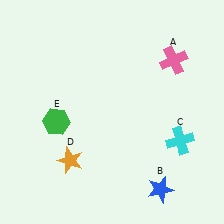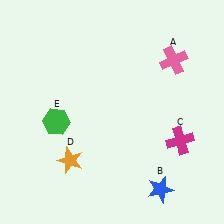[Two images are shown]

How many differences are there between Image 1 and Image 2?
There is 1 difference between the two images.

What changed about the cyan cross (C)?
In Image 1, C is cyan. In Image 2, it changed to magenta.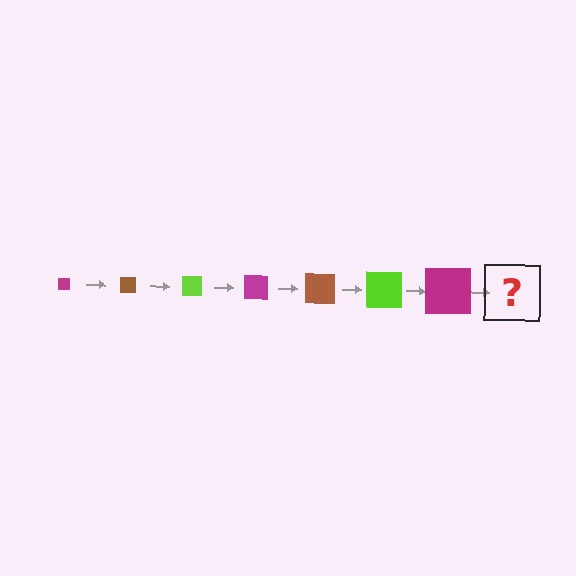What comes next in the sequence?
The next element should be a brown square, larger than the previous one.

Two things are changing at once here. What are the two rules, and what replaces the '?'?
The two rules are that the square grows larger each step and the color cycles through magenta, brown, and lime. The '?' should be a brown square, larger than the previous one.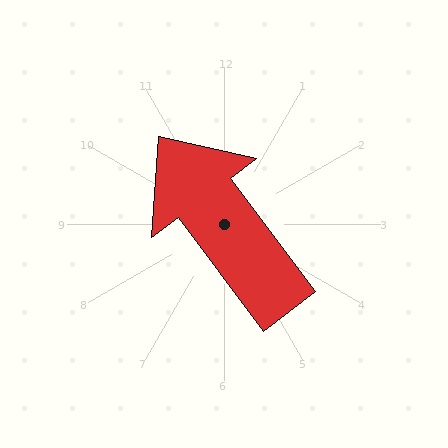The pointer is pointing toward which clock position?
Roughly 11 o'clock.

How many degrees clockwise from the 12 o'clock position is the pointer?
Approximately 323 degrees.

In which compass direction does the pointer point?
Northwest.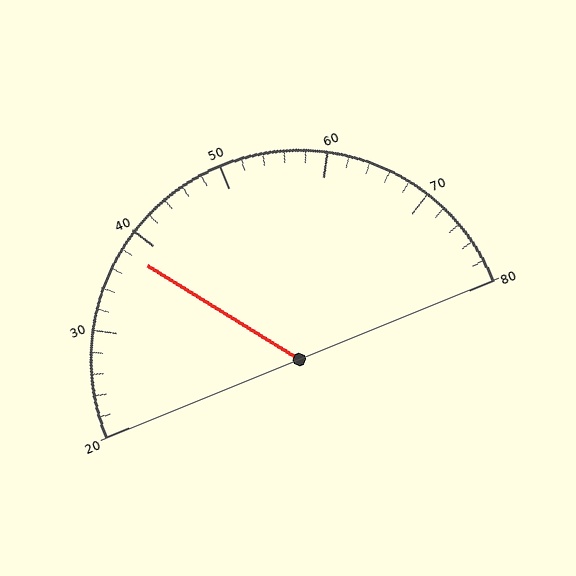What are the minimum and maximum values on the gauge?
The gauge ranges from 20 to 80.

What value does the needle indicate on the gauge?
The needle indicates approximately 38.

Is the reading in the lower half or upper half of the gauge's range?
The reading is in the lower half of the range (20 to 80).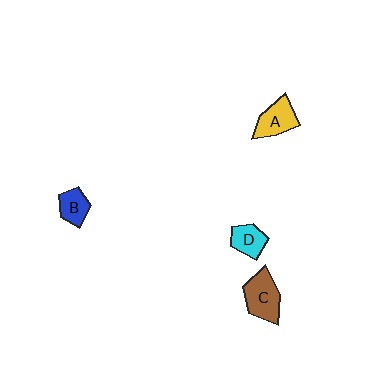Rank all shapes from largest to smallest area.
From largest to smallest: C (brown), A (yellow), D (cyan), B (blue).